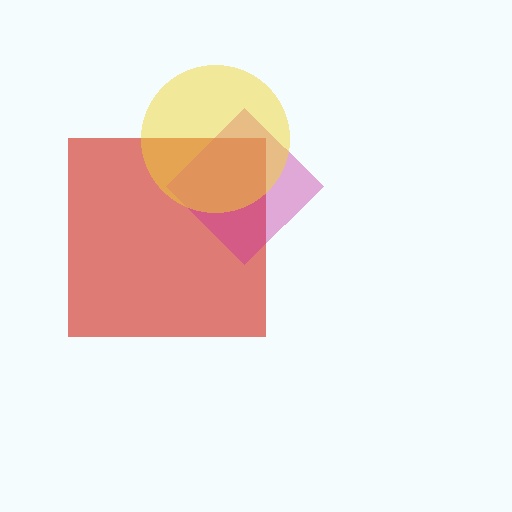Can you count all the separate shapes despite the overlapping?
Yes, there are 3 separate shapes.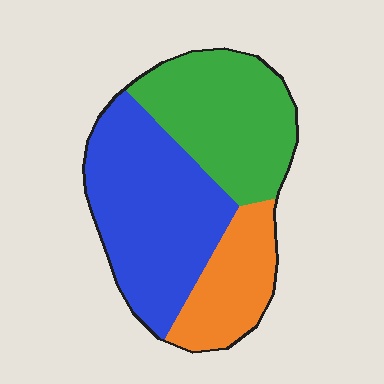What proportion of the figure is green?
Green covers 35% of the figure.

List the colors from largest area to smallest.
From largest to smallest: blue, green, orange.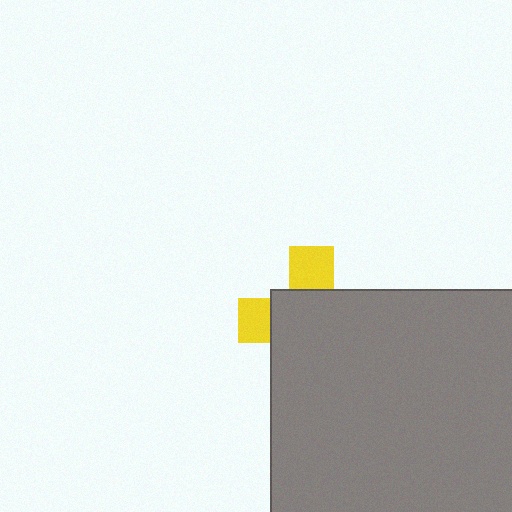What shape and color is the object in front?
The object in front is a gray rectangle.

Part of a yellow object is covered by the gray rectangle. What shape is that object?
It is a cross.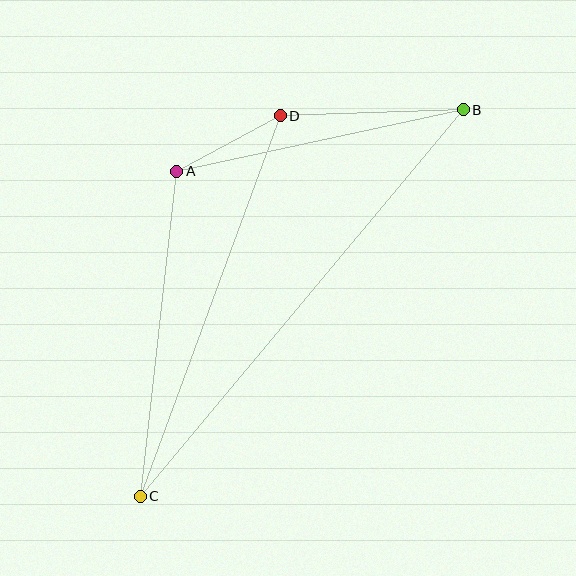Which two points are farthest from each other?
Points B and C are farthest from each other.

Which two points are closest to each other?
Points A and D are closest to each other.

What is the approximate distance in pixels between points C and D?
The distance between C and D is approximately 405 pixels.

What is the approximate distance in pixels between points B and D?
The distance between B and D is approximately 184 pixels.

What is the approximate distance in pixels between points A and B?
The distance between A and B is approximately 293 pixels.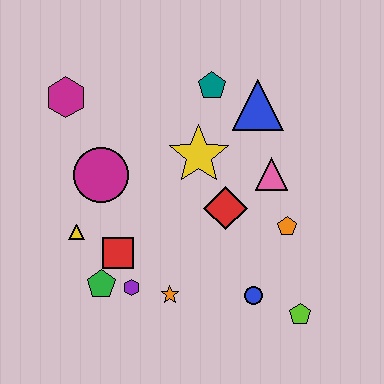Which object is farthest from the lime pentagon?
The magenta hexagon is farthest from the lime pentagon.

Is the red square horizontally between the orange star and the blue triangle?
No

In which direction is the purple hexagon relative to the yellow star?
The purple hexagon is below the yellow star.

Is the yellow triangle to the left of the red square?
Yes